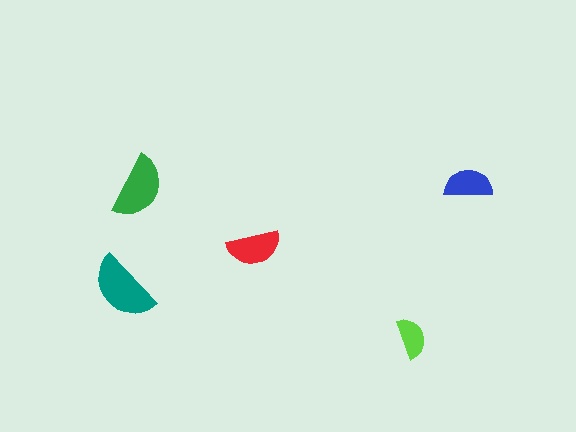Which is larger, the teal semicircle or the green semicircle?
The teal one.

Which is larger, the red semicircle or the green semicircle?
The green one.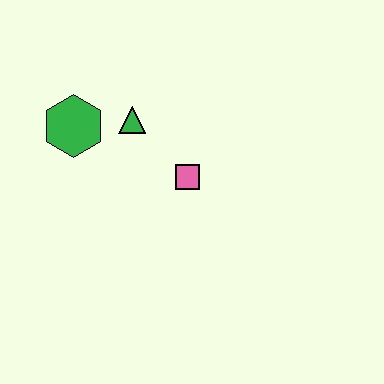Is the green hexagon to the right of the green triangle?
No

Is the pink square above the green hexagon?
No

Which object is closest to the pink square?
The green triangle is closest to the pink square.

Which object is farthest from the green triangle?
The pink square is farthest from the green triangle.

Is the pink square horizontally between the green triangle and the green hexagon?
No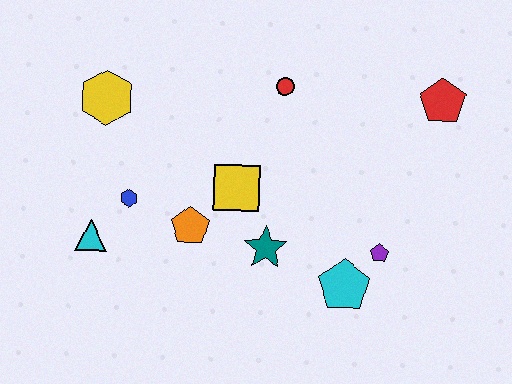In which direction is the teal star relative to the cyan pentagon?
The teal star is to the left of the cyan pentagon.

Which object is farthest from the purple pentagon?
The yellow hexagon is farthest from the purple pentagon.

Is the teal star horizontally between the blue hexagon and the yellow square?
No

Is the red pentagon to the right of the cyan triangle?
Yes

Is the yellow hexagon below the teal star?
No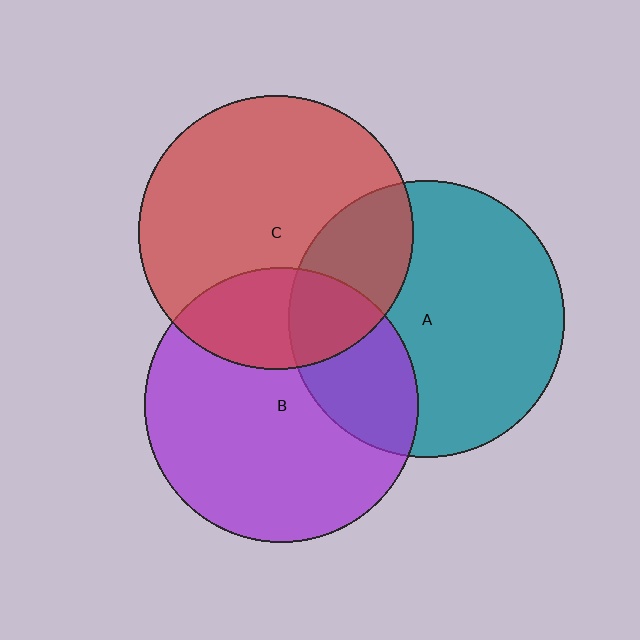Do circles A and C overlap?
Yes.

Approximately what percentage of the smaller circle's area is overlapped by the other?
Approximately 25%.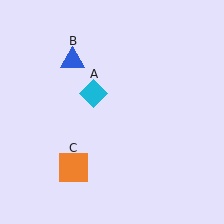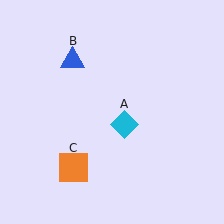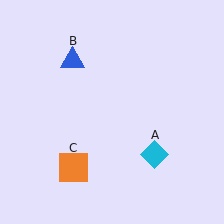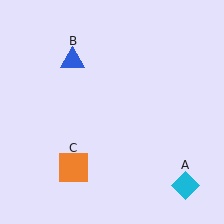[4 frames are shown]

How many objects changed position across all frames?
1 object changed position: cyan diamond (object A).